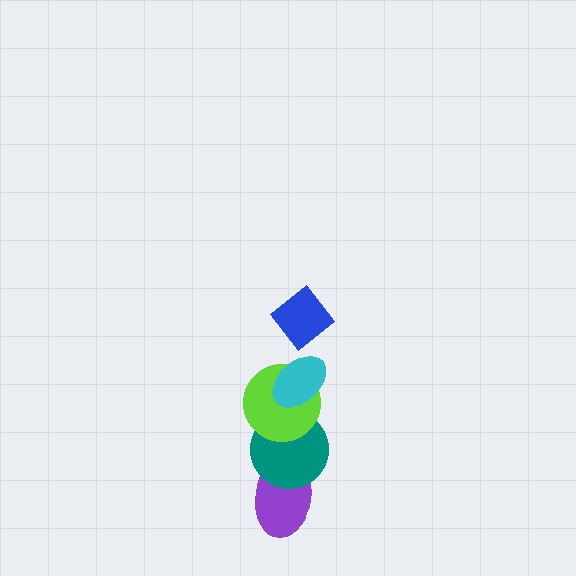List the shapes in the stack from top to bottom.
From top to bottom: the blue diamond, the cyan ellipse, the lime circle, the teal circle, the purple ellipse.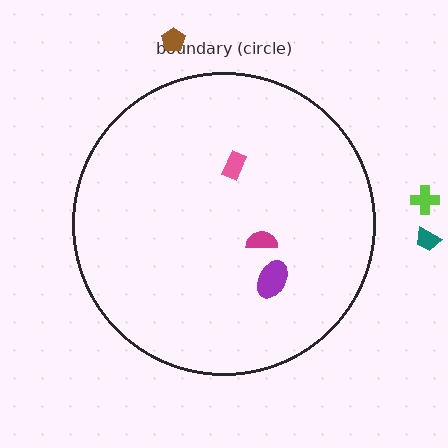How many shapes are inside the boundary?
3 inside, 3 outside.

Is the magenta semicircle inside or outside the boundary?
Inside.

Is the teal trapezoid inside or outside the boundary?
Outside.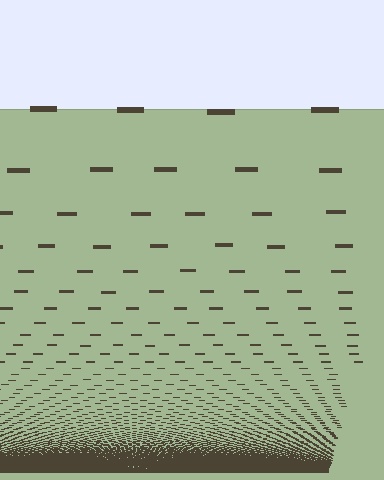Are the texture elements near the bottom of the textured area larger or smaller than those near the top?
Smaller. The gradient is inverted — elements near the bottom are smaller and denser.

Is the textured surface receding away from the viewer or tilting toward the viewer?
The surface appears to tilt toward the viewer. Texture elements get larger and sparser toward the top.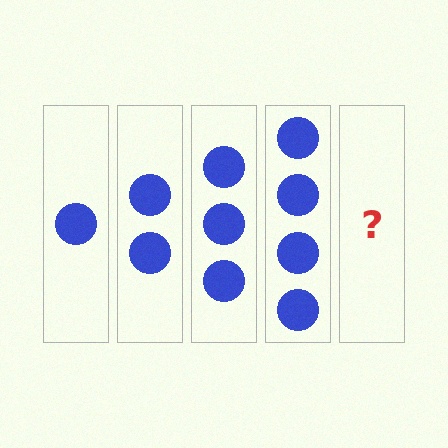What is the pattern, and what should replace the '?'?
The pattern is that each step adds one more circle. The '?' should be 5 circles.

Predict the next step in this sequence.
The next step is 5 circles.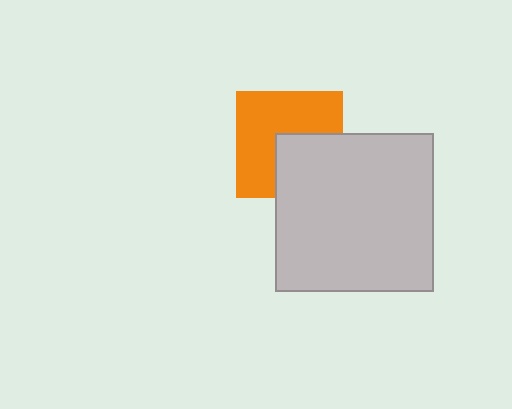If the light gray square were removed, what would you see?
You would see the complete orange square.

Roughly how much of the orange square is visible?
About half of it is visible (roughly 62%).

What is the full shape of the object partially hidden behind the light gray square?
The partially hidden object is an orange square.